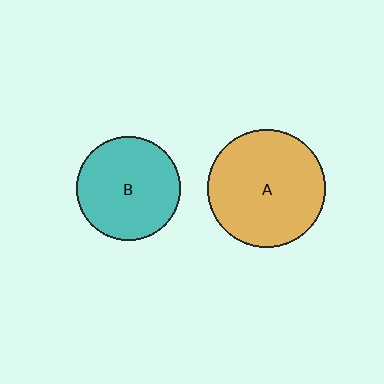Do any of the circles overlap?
No, none of the circles overlap.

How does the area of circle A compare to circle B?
Approximately 1.3 times.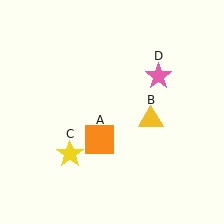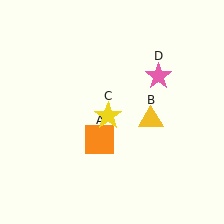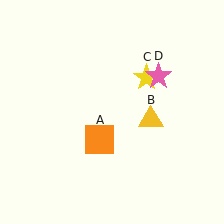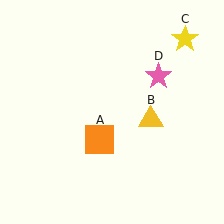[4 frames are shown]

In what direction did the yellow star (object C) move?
The yellow star (object C) moved up and to the right.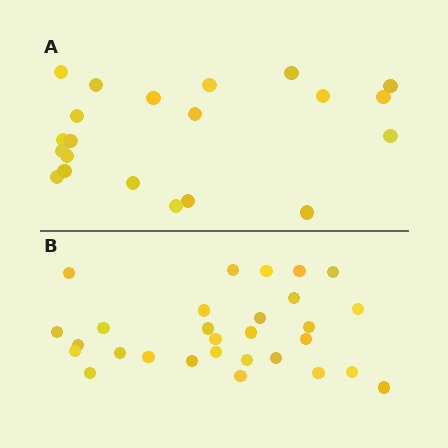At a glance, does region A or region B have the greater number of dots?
Region B (the bottom region) has more dots.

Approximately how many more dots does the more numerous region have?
Region B has roughly 8 or so more dots than region A.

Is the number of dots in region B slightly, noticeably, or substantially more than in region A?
Region B has noticeably more, but not dramatically so. The ratio is roughly 1.4 to 1.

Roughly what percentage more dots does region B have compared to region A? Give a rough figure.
About 40% more.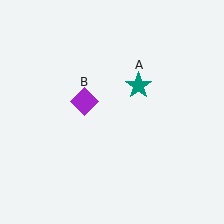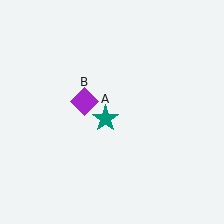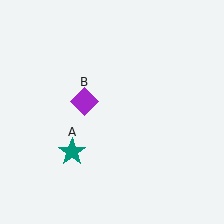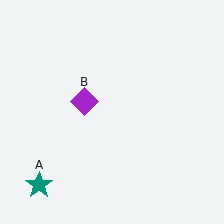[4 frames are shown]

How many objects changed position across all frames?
1 object changed position: teal star (object A).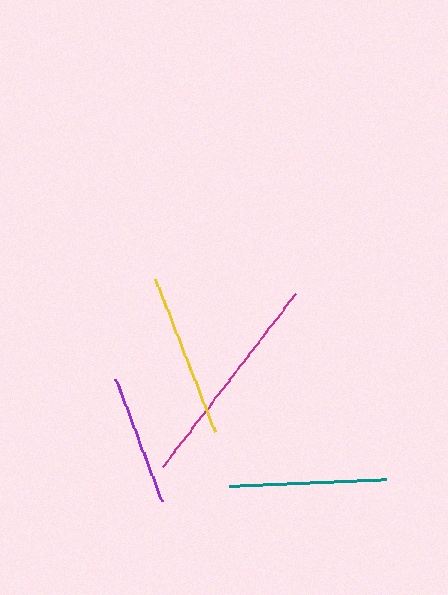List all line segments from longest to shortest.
From longest to shortest: magenta, yellow, teal, purple.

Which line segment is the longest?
The magenta line is the longest at approximately 218 pixels.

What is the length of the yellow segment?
The yellow segment is approximately 164 pixels long.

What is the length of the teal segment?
The teal segment is approximately 157 pixels long.